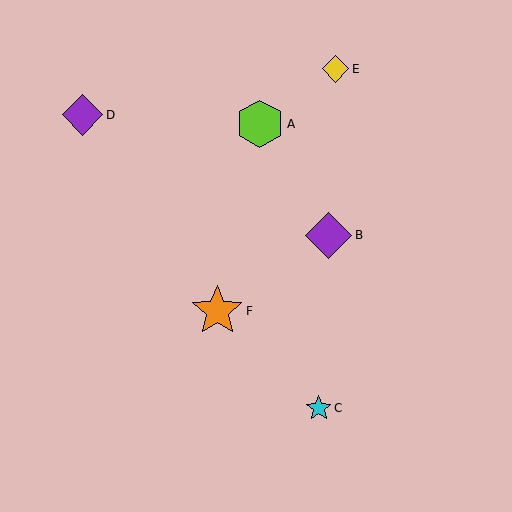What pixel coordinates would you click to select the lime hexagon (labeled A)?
Click at (260, 124) to select the lime hexagon A.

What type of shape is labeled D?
Shape D is a purple diamond.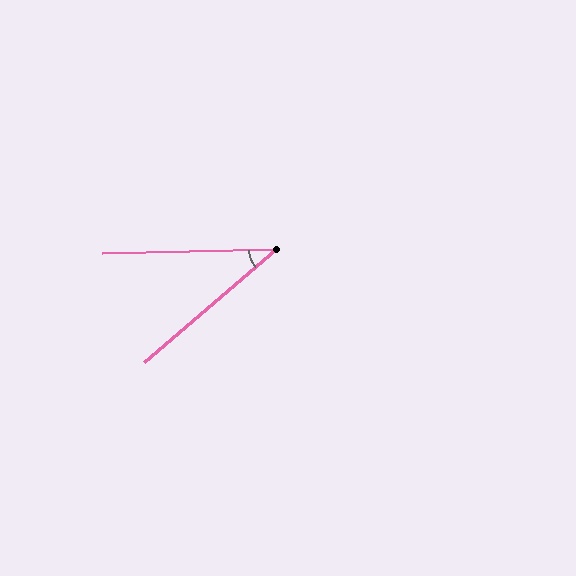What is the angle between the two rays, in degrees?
Approximately 39 degrees.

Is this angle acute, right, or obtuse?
It is acute.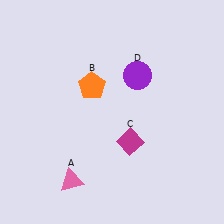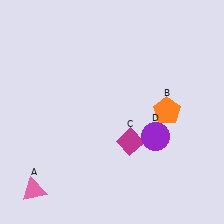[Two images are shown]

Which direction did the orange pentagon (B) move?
The orange pentagon (B) moved right.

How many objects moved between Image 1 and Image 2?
3 objects moved between the two images.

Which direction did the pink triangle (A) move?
The pink triangle (A) moved left.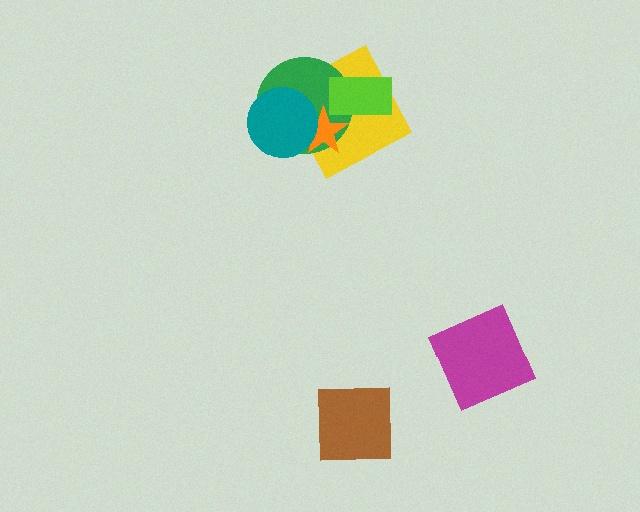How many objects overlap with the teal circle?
3 objects overlap with the teal circle.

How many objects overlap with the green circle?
4 objects overlap with the green circle.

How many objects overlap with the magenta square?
0 objects overlap with the magenta square.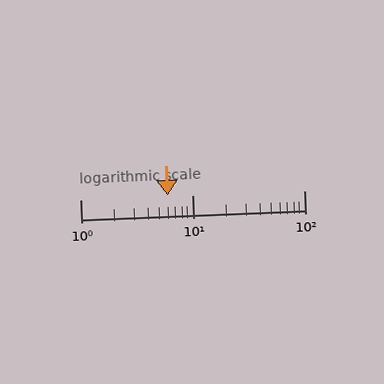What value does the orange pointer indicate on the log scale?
The pointer indicates approximately 6.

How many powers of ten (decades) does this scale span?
The scale spans 2 decades, from 1 to 100.